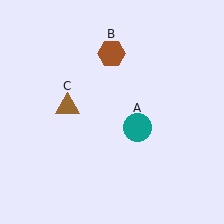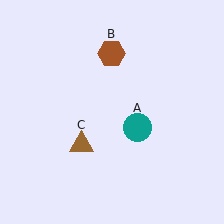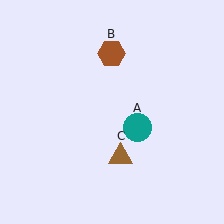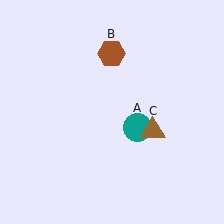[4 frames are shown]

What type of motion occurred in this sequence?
The brown triangle (object C) rotated counterclockwise around the center of the scene.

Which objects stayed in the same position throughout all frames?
Teal circle (object A) and brown hexagon (object B) remained stationary.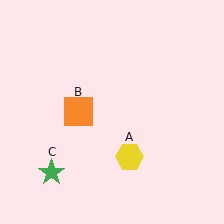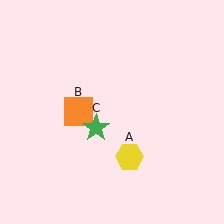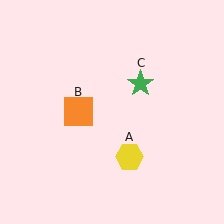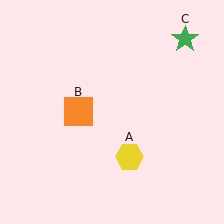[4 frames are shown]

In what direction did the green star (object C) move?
The green star (object C) moved up and to the right.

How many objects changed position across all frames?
1 object changed position: green star (object C).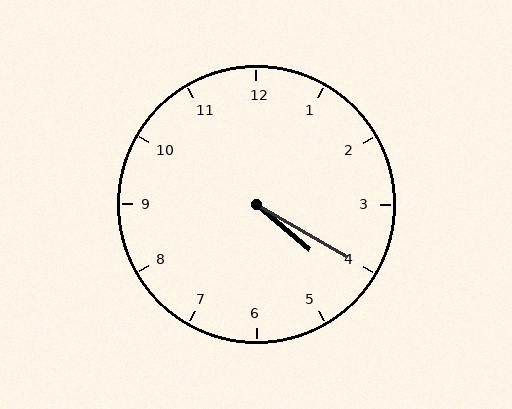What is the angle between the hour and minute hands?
Approximately 10 degrees.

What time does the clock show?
4:20.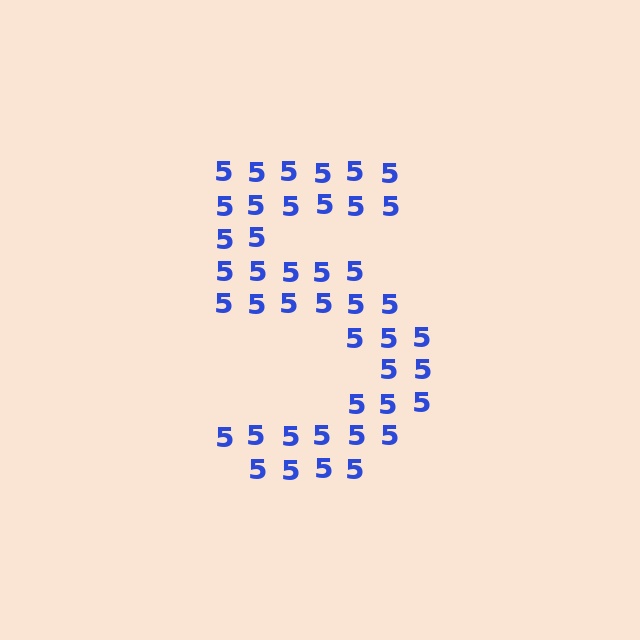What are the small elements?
The small elements are digit 5's.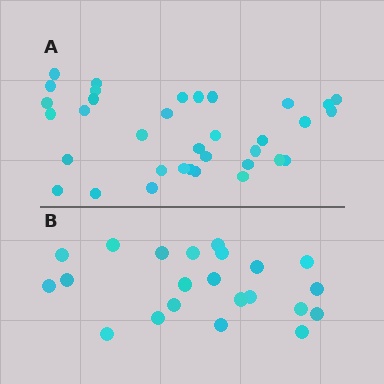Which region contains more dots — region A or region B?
Region A (the top region) has more dots.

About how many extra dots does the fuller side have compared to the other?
Region A has approximately 15 more dots than region B.